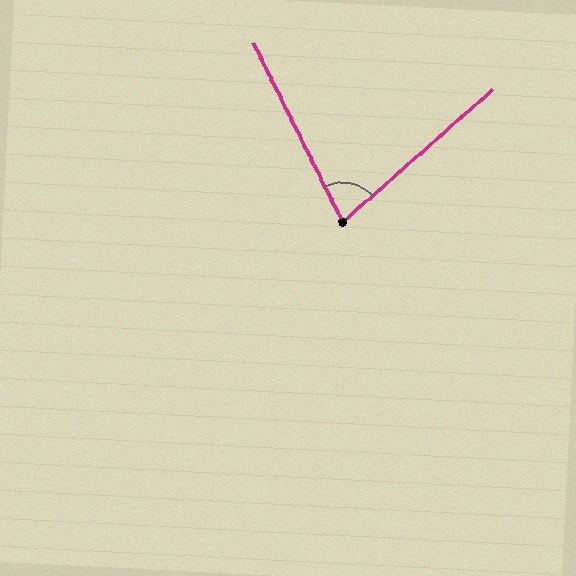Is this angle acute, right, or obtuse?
It is acute.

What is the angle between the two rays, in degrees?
Approximately 75 degrees.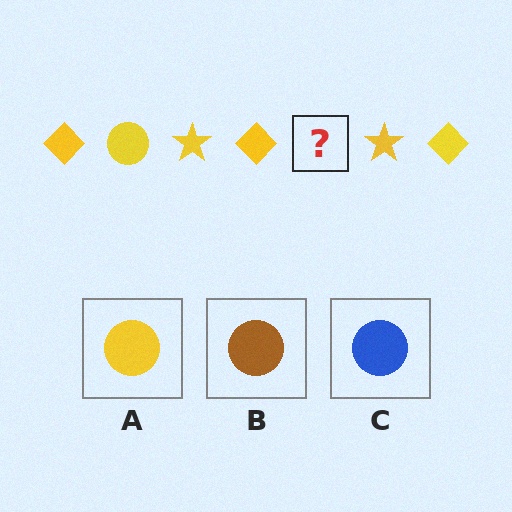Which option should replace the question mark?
Option A.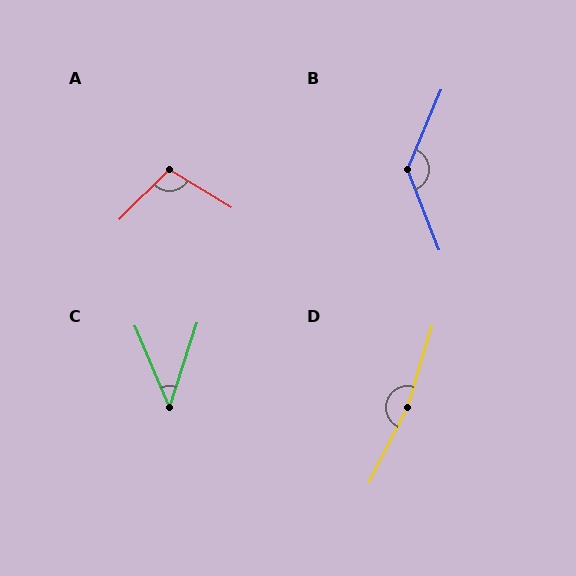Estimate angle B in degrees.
Approximately 136 degrees.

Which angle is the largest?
D, at approximately 170 degrees.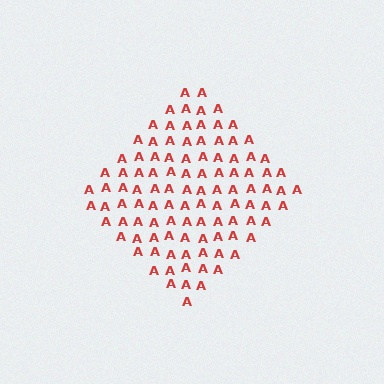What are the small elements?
The small elements are letter A's.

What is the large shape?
The large shape is a diamond.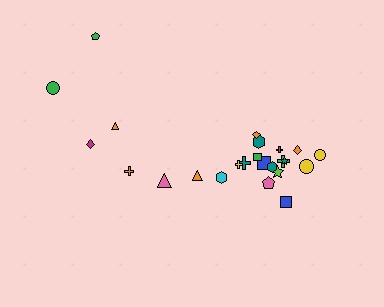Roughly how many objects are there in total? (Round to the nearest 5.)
Roughly 25 objects in total.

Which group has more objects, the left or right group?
The right group.